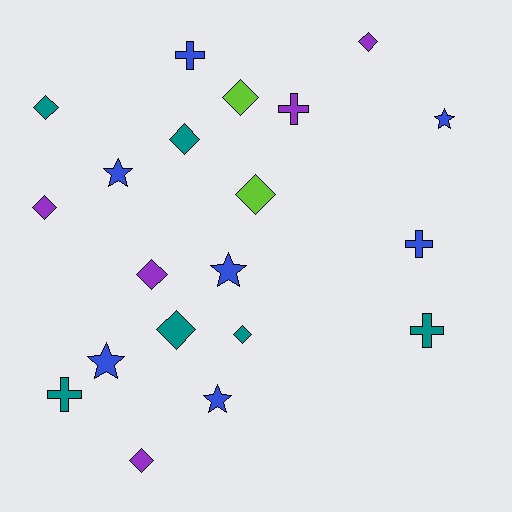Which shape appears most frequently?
Diamond, with 10 objects.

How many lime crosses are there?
There are no lime crosses.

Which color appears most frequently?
Blue, with 7 objects.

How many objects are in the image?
There are 20 objects.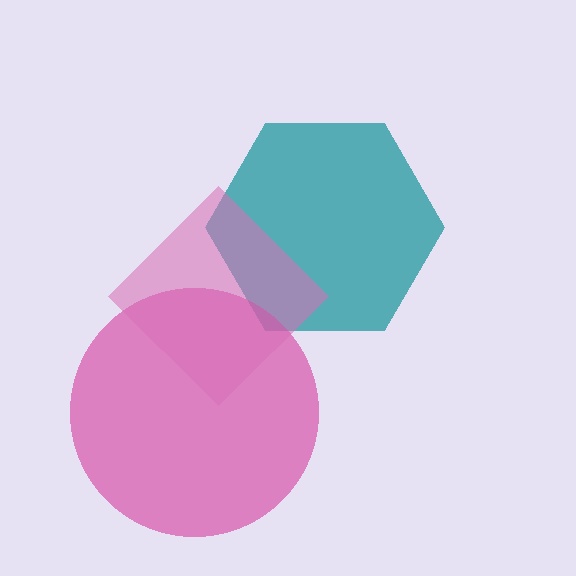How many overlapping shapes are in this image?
There are 3 overlapping shapes in the image.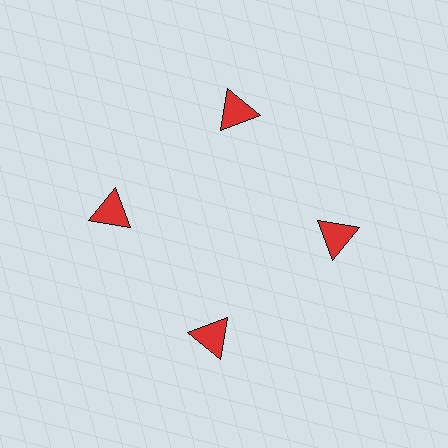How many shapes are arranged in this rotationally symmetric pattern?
There are 4 shapes, arranged in 4 groups of 1.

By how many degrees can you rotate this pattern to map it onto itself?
The pattern maps onto itself every 90 degrees of rotation.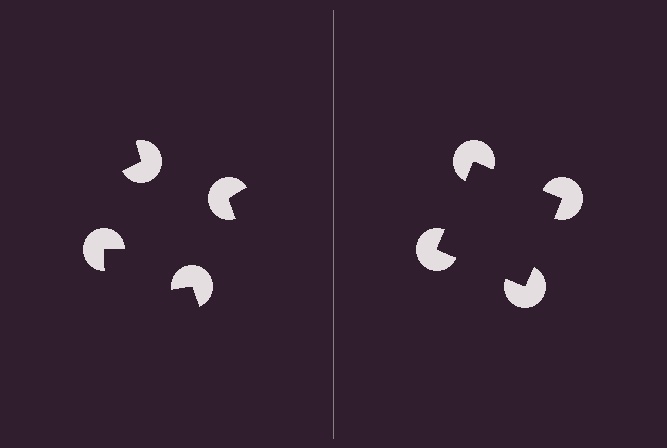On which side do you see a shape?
An illusory square appears on the right side. On the left side the wedge cuts are rotated, so no coherent shape forms.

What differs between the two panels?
The pac-man discs are positioned identically on both sides; only the wedge orientations differ. On the right they align to a square; on the left they are misaligned.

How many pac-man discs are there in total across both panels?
8 — 4 on each side.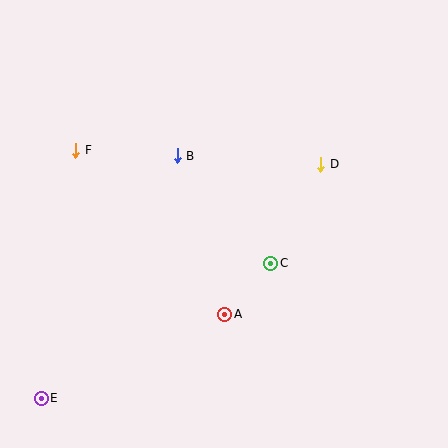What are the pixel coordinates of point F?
Point F is at (76, 150).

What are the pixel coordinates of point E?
Point E is at (41, 398).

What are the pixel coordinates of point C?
Point C is at (271, 263).